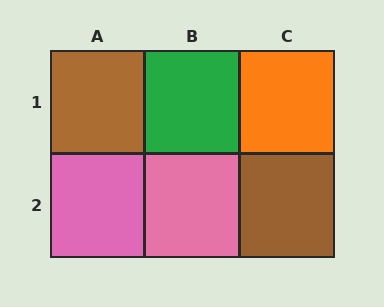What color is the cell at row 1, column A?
Brown.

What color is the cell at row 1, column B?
Green.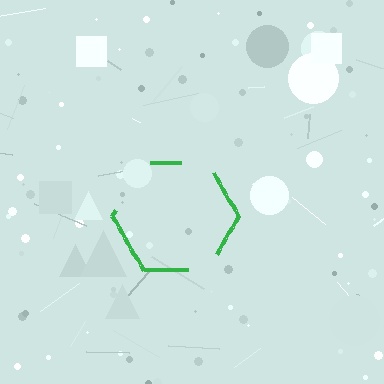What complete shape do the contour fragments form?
The contour fragments form a hexagon.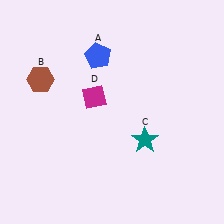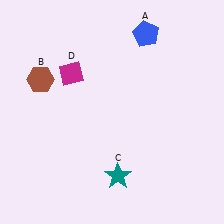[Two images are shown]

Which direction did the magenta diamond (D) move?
The magenta diamond (D) moved up.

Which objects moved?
The objects that moved are: the blue pentagon (A), the teal star (C), the magenta diamond (D).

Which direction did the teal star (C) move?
The teal star (C) moved down.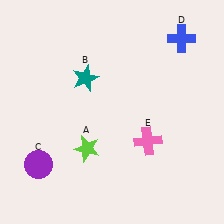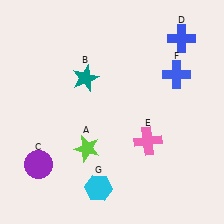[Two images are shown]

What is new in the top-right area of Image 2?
A blue cross (F) was added in the top-right area of Image 2.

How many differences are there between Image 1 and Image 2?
There are 2 differences between the two images.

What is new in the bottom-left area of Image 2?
A cyan hexagon (G) was added in the bottom-left area of Image 2.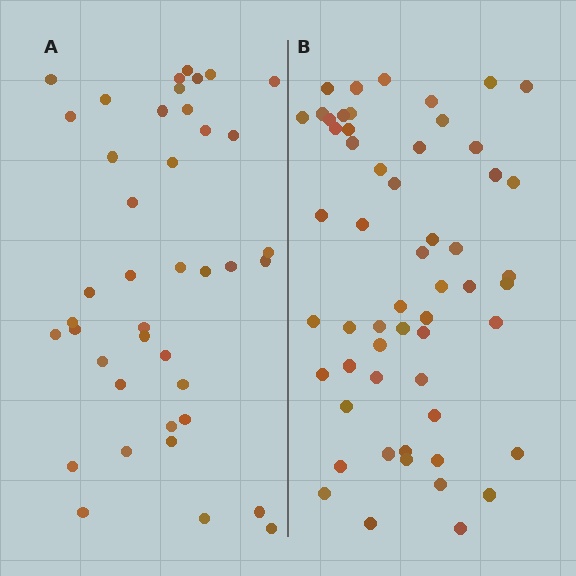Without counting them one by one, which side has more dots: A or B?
Region B (the right region) has more dots.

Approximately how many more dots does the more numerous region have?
Region B has approximately 15 more dots than region A.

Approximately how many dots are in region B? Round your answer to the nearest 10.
About 60 dots. (The exact count is 56, which rounds to 60.)